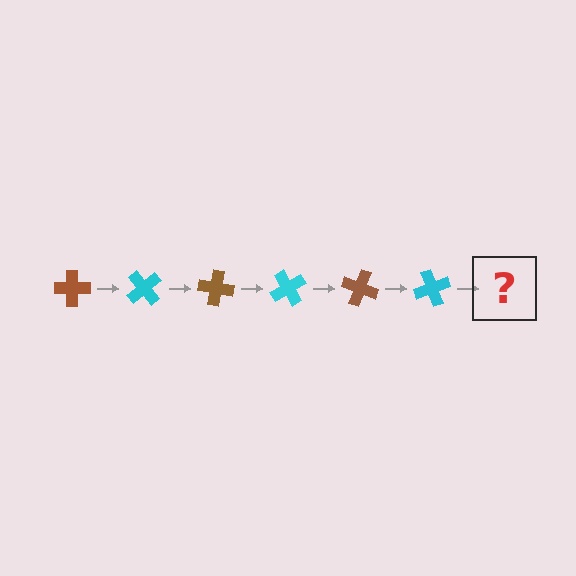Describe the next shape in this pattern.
It should be a brown cross, rotated 300 degrees from the start.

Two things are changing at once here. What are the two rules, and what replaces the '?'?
The two rules are that it rotates 50 degrees each step and the color cycles through brown and cyan. The '?' should be a brown cross, rotated 300 degrees from the start.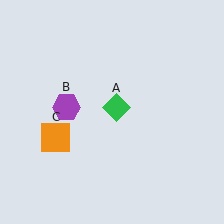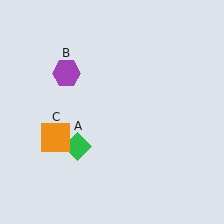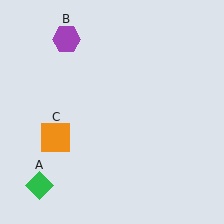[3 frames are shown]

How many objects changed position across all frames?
2 objects changed position: green diamond (object A), purple hexagon (object B).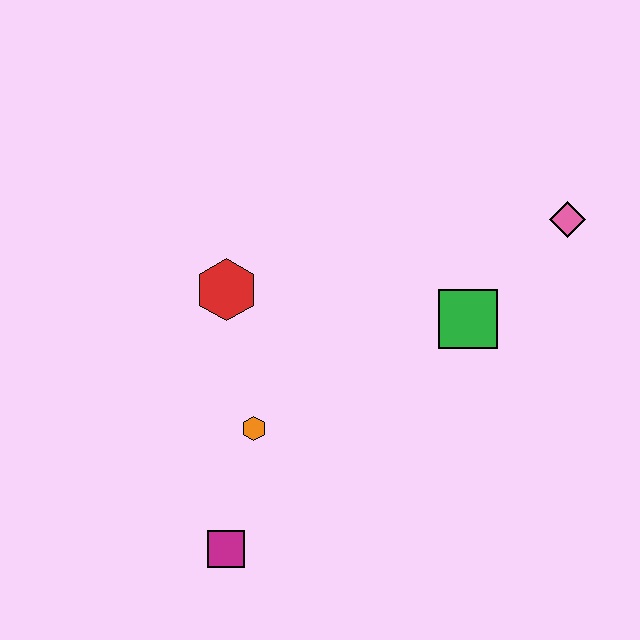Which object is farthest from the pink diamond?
The magenta square is farthest from the pink diamond.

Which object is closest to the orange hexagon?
The magenta square is closest to the orange hexagon.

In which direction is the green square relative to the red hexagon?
The green square is to the right of the red hexagon.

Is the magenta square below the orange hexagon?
Yes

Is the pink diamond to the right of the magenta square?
Yes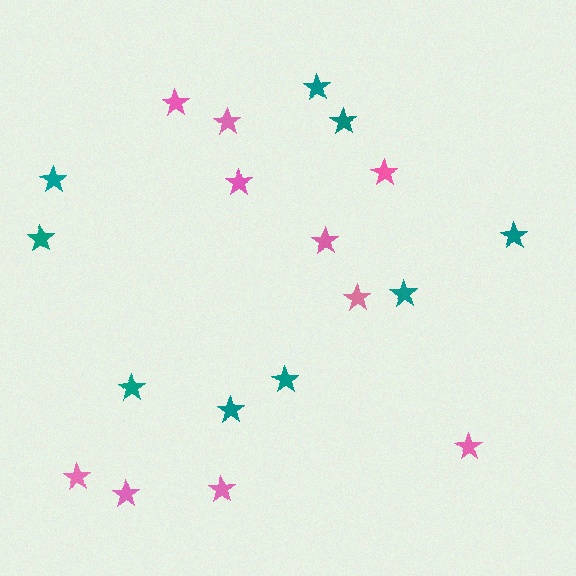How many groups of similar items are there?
There are 2 groups: one group of pink stars (10) and one group of teal stars (9).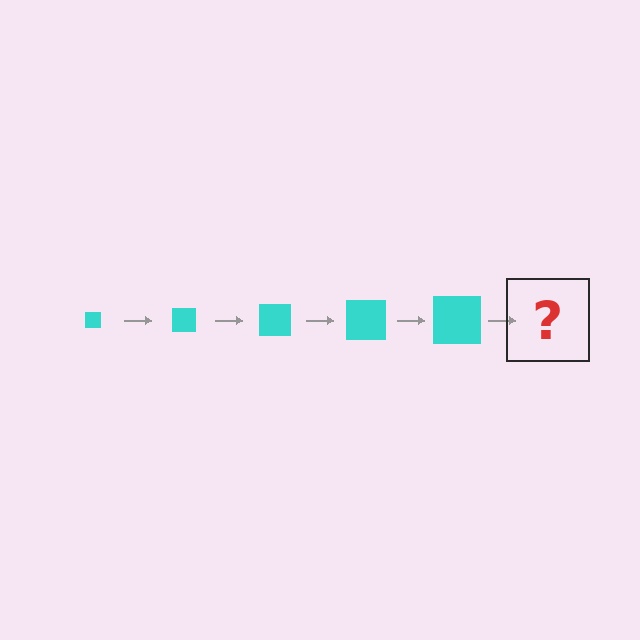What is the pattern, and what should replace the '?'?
The pattern is that the square gets progressively larger each step. The '?' should be a cyan square, larger than the previous one.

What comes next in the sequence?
The next element should be a cyan square, larger than the previous one.